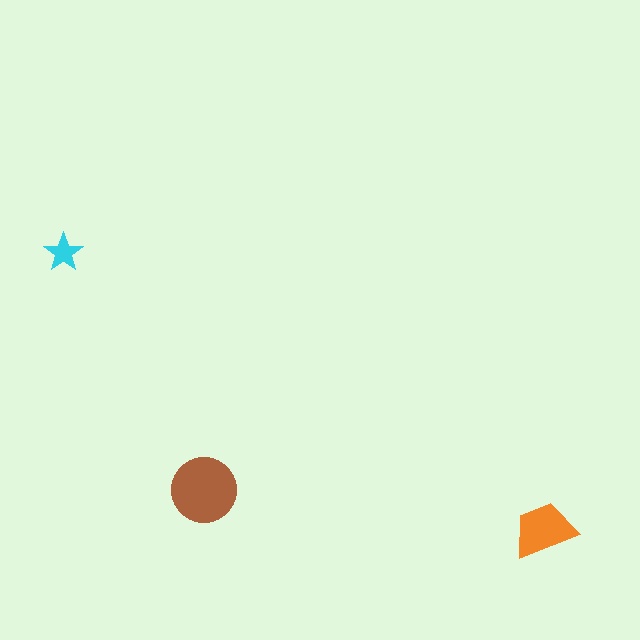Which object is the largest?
The brown circle.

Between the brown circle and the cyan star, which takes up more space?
The brown circle.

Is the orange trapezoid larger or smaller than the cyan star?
Larger.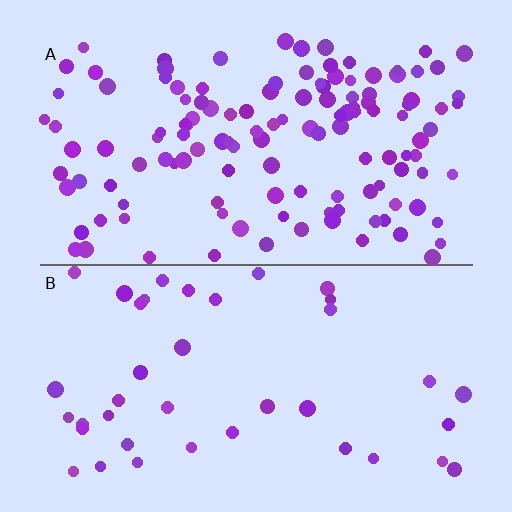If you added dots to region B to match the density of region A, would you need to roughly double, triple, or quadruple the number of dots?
Approximately triple.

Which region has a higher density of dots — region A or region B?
A (the top).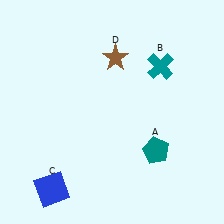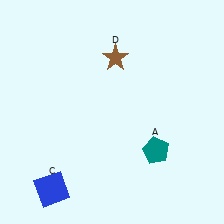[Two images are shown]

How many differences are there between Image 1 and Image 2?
There is 1 difference between the two images.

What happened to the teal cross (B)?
The teal cross (B) was removed in Image 2. It was in the top-right area of Image 1.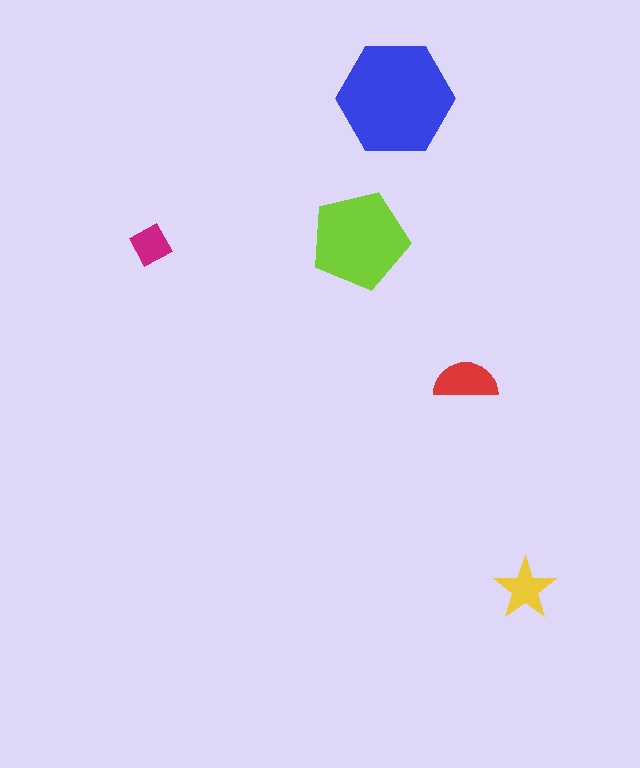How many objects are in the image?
There are 5 objects in the image.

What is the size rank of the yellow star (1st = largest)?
4th.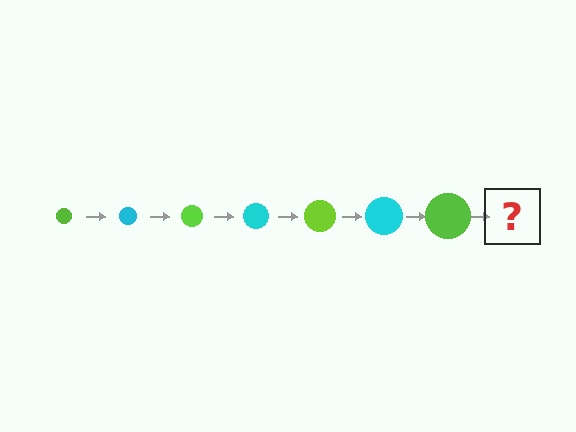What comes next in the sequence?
The next element should be a cyan circle, larger than the previous one.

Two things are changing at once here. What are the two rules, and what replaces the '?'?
The two rules are that the circle grows larger each step and the color cycles through lime and cyan. The '?' should be a cyan circle, larger than the previous one.